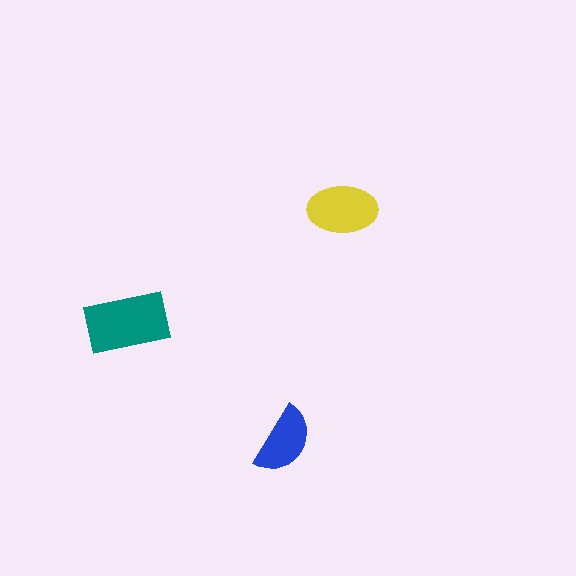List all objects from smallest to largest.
The blue semicircle, the yellow ellipse, the teal rectangle.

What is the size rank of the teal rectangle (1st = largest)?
1st.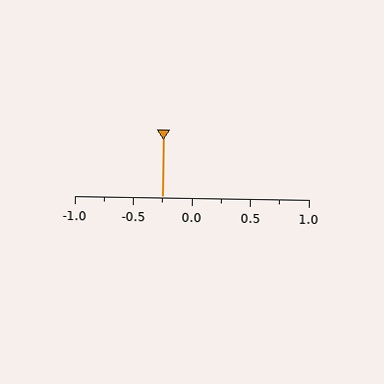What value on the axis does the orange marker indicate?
The marker indicates approximately -0.25.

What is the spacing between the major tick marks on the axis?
The major ticks are spaced 0.5 apart.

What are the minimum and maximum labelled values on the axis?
The axis runs from -1.0 to 1.0.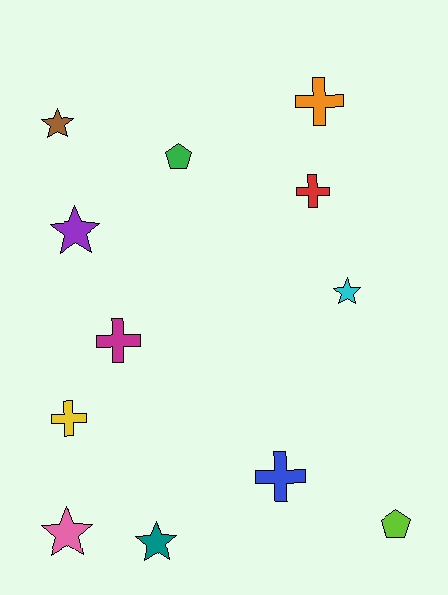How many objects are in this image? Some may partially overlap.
There are 12 objects.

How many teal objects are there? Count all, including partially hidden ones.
There is 1 teal object.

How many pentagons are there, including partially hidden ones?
There are 2 pentagons.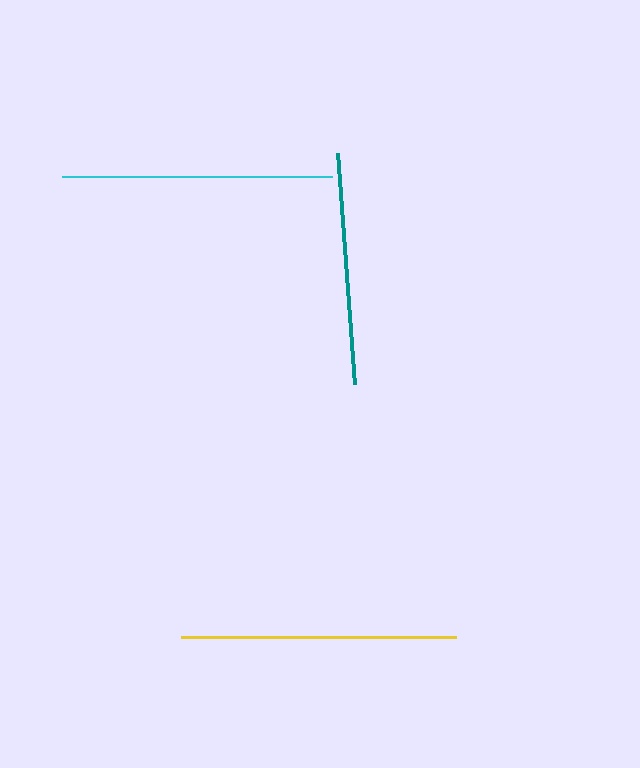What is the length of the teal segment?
The teal segment is approximately 232 pixels long.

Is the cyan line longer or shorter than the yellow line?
The yellow line is longer than the cyan line.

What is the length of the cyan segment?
The cyan segment is approximately 269 pixels long.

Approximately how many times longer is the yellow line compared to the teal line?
The yellow line is approximately 1.2 times the length of the teal line.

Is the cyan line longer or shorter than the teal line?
The cyan line is longer than the teal line.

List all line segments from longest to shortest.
From longest to shortest: yellow, cyan, teal.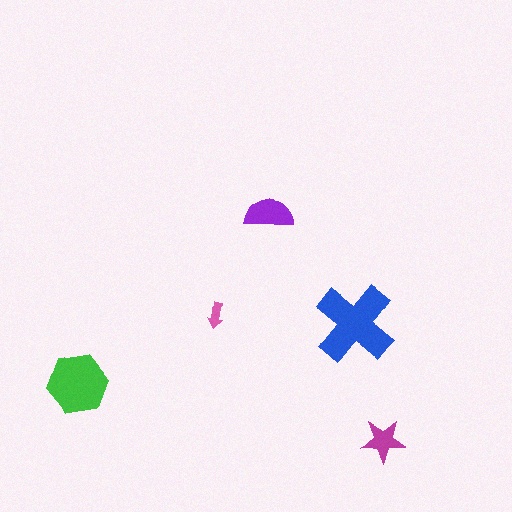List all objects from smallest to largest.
The pink arrow, the magenta star, the purple semicircle, the green hexagon, the blue cross.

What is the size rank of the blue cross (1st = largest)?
1st.